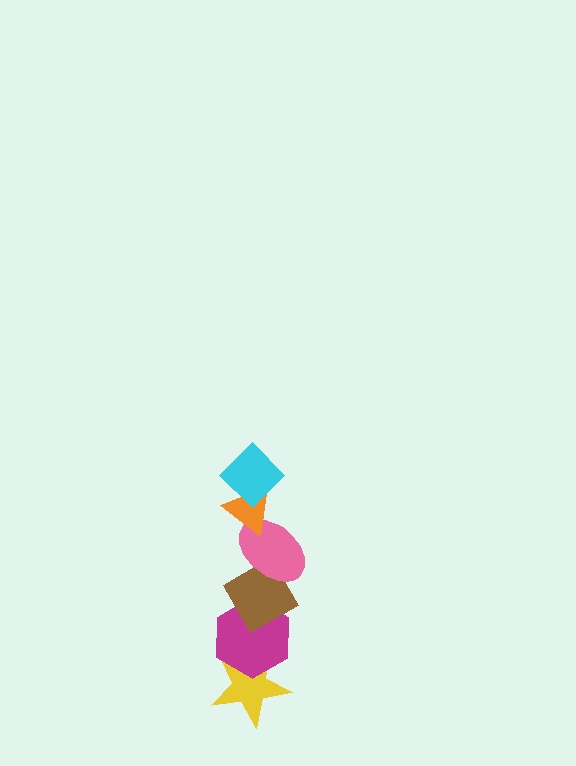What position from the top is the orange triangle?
The orange triangle is 2nd from the top.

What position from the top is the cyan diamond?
The cyan diamond is 1st from the top.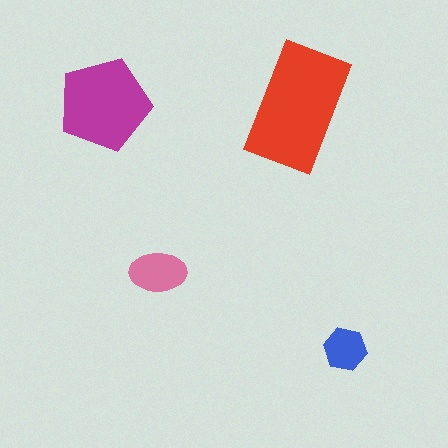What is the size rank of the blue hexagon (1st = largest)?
4th.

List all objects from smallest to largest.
The blue hexagon, the pink ellipse, the magenta pentagon, the red rectangle.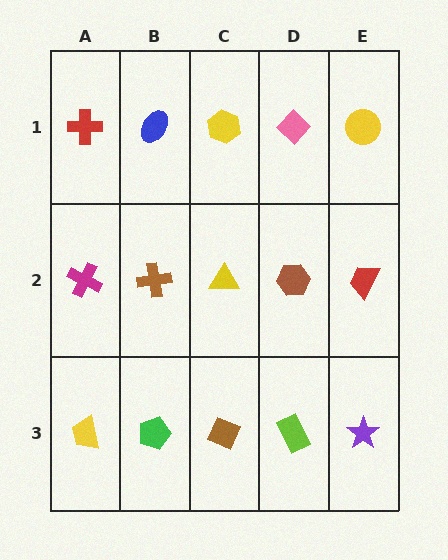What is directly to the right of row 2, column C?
A brown hexagon.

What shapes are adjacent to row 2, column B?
A blue ellipse (row 1, column B), a green pentagon (row 3, column B), a magenta cross (row 2, column A), a yellow triangle (row 2, column C).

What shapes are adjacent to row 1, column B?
A brown cross (row 2, column B), a red cross (row 1, column A), a yellow hexagon (row 1, column C).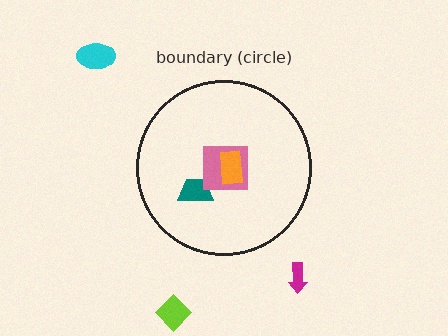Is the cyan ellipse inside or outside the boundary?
Outside.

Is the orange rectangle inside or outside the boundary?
Inside.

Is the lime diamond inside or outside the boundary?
Outside.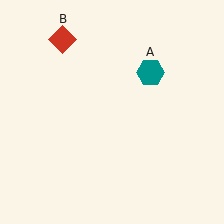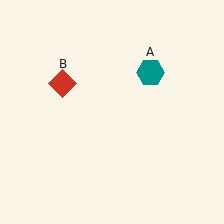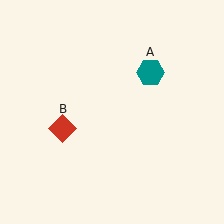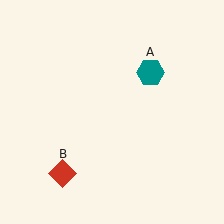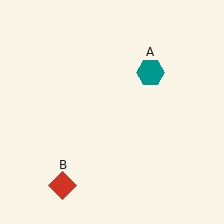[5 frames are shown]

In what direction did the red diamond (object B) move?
The red diamond (object B) moved down.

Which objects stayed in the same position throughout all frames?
Teal hexagon (object A) remained stationary.